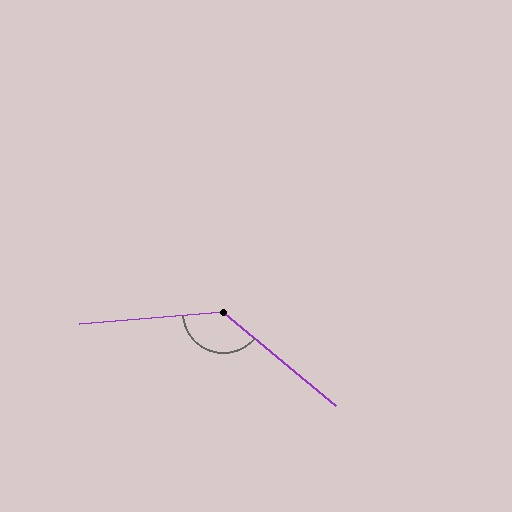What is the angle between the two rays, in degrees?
Approximately 136 degrees.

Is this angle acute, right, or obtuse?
It is obtuse.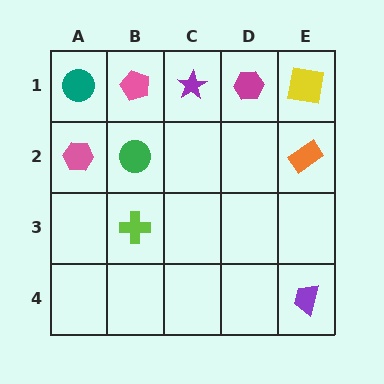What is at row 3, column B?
A lime cross.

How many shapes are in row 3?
1 shape.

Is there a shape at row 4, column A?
No, that cell is empty.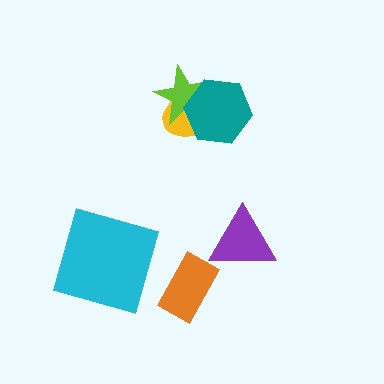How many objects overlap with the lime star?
2 objects overlap with the lime star.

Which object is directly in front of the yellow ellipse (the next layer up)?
The lime star is directly in front of the yellow ellipse.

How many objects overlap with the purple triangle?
0 objects overlap with the purple triangle.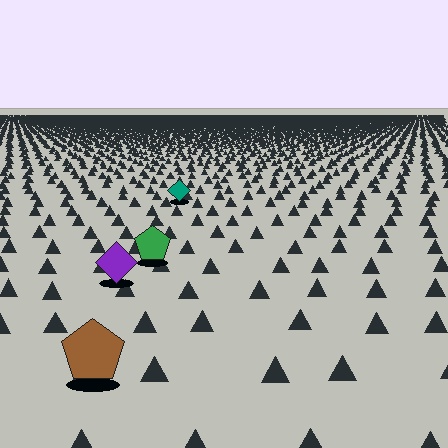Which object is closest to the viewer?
The brown pentagon is closest. The texture marks near it are larger and more spread out.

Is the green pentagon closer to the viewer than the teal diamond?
Yes. The green pentagon is closer — you can tell from the texture gradient: the ground texture is coarser near it.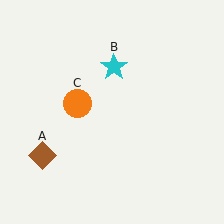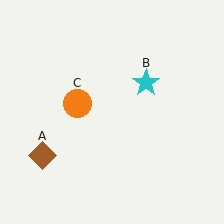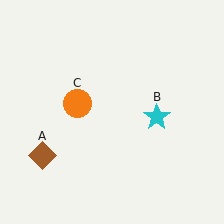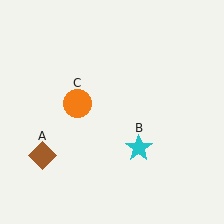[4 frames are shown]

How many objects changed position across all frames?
1 object changed position: cyan star (object B).